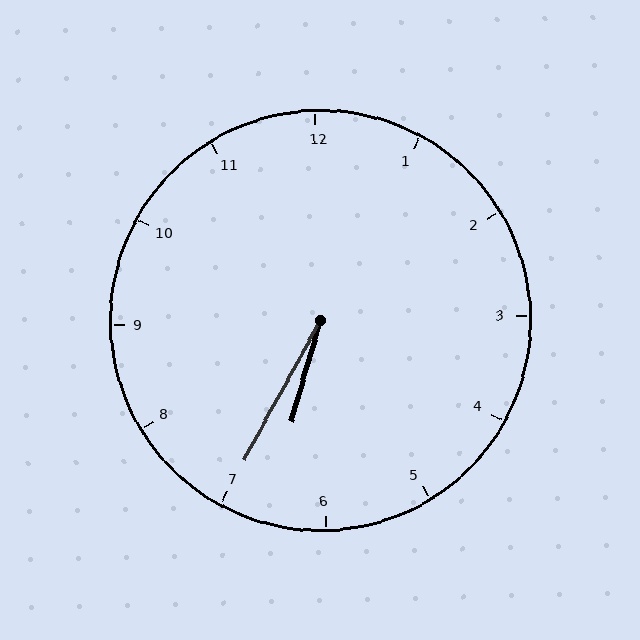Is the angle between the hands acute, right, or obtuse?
It is acute.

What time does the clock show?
6:35.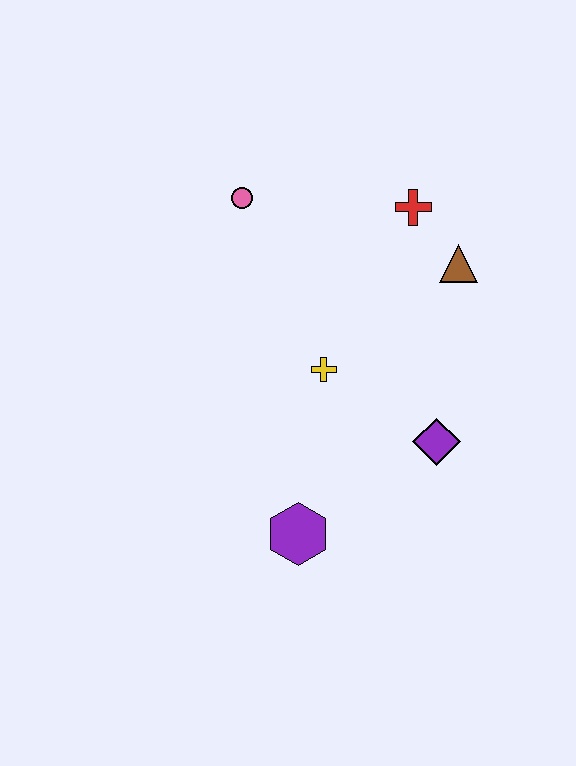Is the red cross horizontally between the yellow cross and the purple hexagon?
No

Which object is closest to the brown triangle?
The red cross is closest to the brown triangle.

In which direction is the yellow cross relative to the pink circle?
The yellow cross is below the pink circle.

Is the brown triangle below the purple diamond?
No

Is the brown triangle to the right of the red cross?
Yes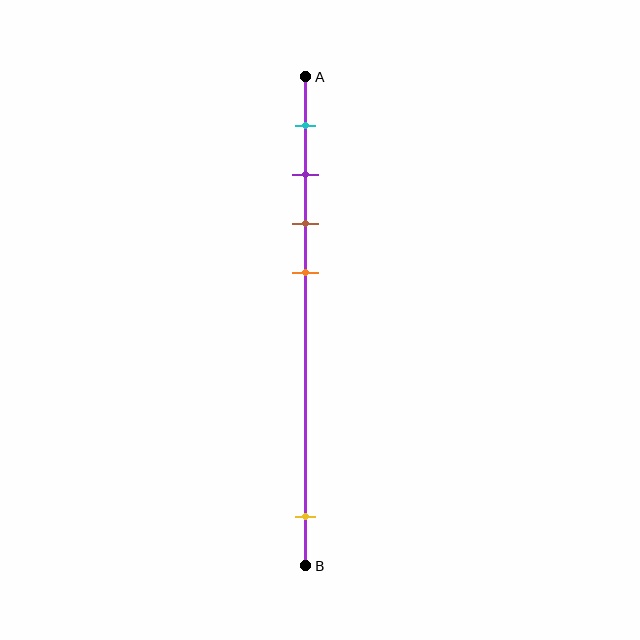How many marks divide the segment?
There are 5 marks dividing the segment.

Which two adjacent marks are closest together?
The purple and brown marks are the closest adjacent pair.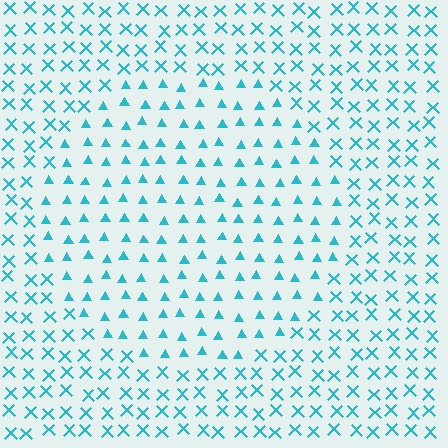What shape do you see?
I see a circle.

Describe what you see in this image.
The image is filled with small cyan elements arranged in a uniform grid. A circle-shaped region contains triangles, while the surrounding area contains X marks. The boundary is defined purely by the change in element shape.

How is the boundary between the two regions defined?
The boundary is defined by a change in element shape: triangles inside vs. X marks outside. All elements share the same color and spacing.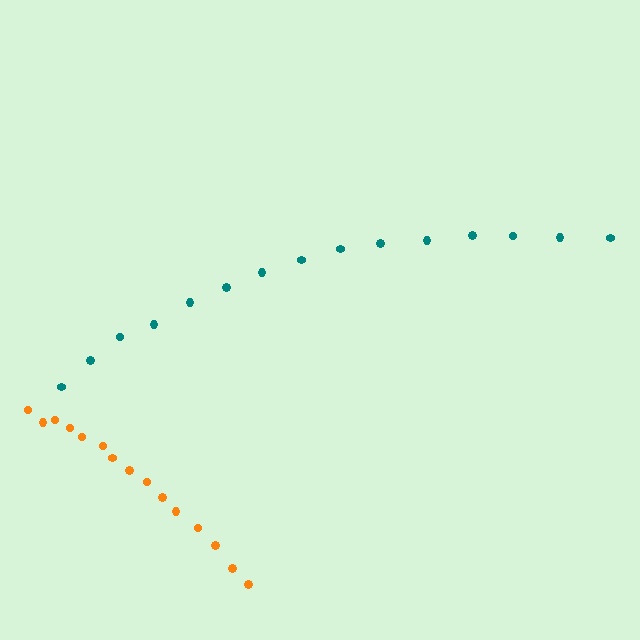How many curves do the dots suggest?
There are 2 distinct paths.